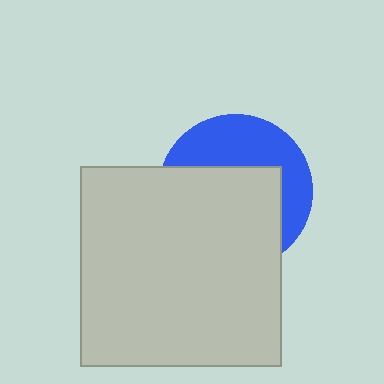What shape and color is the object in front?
The object in front is a light gray square.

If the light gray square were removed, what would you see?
You would see the complete blue circle.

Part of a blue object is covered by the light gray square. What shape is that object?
It is a circle.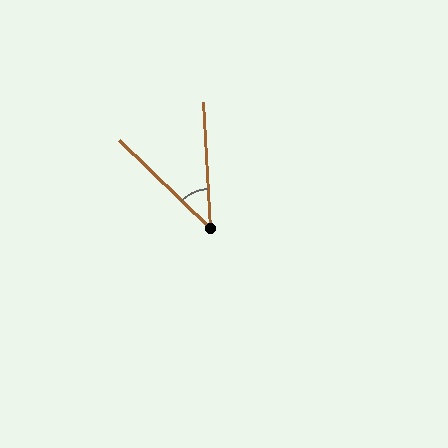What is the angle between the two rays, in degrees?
Approximately 43 degrees.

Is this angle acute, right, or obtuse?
It is acute.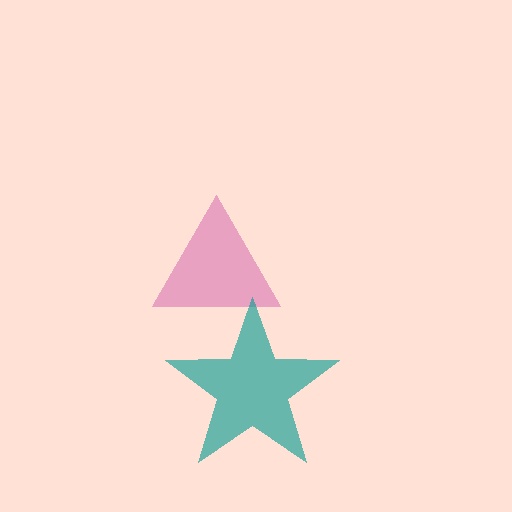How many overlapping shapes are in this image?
There are 2 overlapping shapes in the image.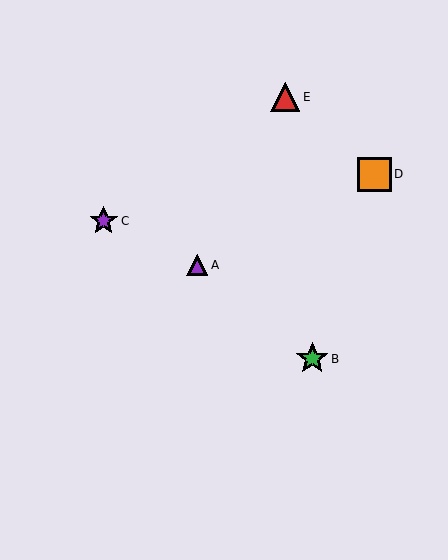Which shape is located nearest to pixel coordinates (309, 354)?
The green star (labeled B) at (312, 359) is nearest to that location.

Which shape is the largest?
The orange square (labeled D) is the largest.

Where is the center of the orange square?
The center of the orange square is at (374, 174).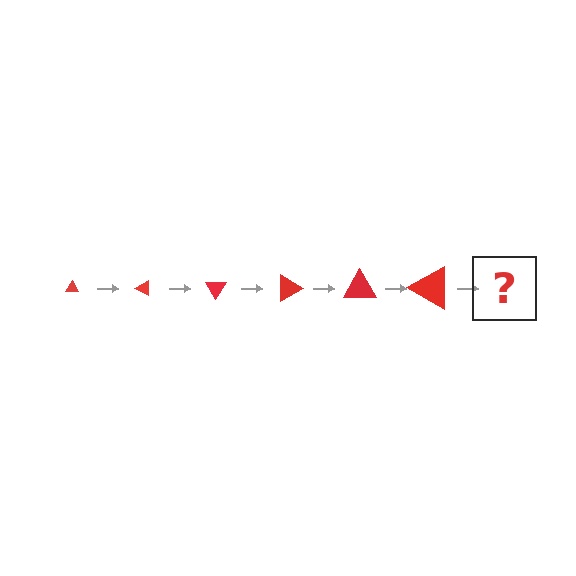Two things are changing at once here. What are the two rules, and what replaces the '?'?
The two rules are that the triangle grows larger each step and it rotates 30 degrees each step. The '?' should be a triangle, larger than the previous one and rotated 180 degrees from the start.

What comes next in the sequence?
The next element should be a triangle, larger than the previous one and rotated 180 degrees from the start.